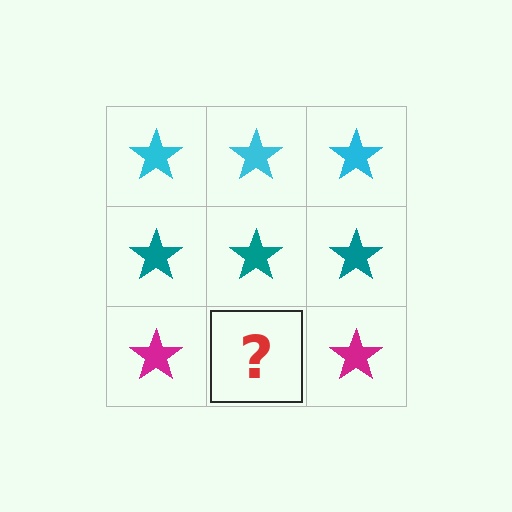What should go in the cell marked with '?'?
The missing cell should contain a magenta star.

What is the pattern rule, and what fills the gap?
The rule is that each row has a consistent color. The gap should be filled with a magenta star.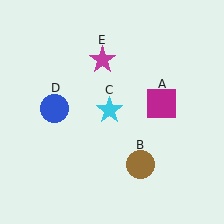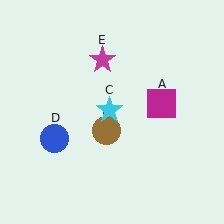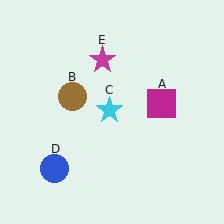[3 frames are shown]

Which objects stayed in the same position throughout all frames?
Magenta square (object A) and cyan star (object C) and magenta star (object E) remained stationary.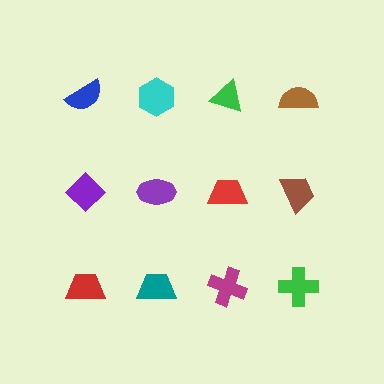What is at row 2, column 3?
A red trapezoid.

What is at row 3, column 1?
A red trapezoid.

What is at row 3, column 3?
A magenta cross.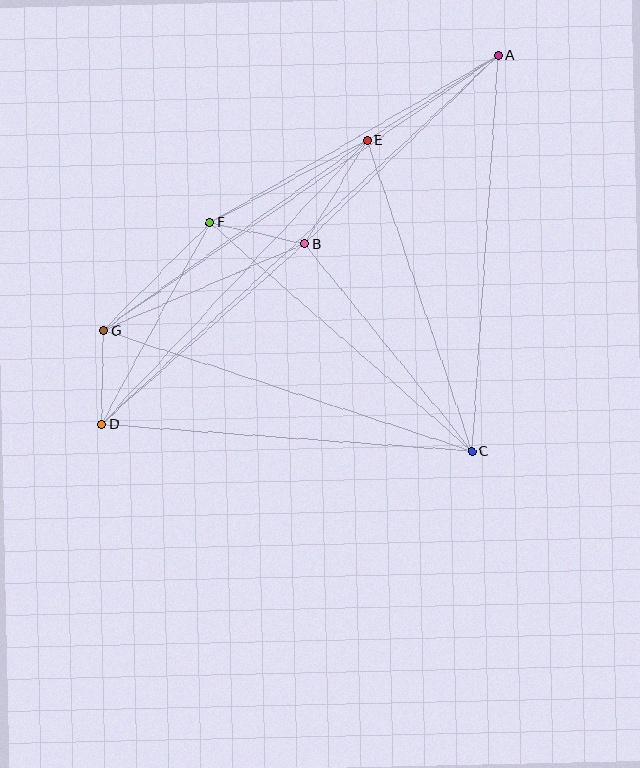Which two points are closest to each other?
Points D and G are closest to each other.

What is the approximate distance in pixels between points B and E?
The distance between B and E is approximately 121 pixels.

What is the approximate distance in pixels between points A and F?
The distance between A and F is approximately 333 pixels.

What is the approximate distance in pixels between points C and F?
The distance between C and F is approximately 348 pixels.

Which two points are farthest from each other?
Points A and D are farthest from each other.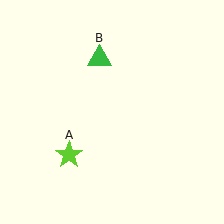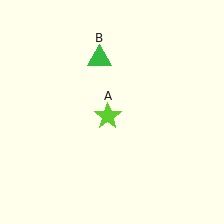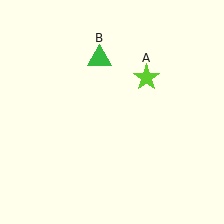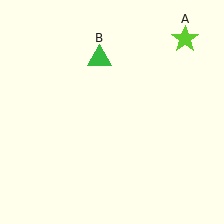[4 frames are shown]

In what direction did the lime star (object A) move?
The lime star (object A) moved up and to the right.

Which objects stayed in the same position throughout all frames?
Green triangle (object B) remained stationary.